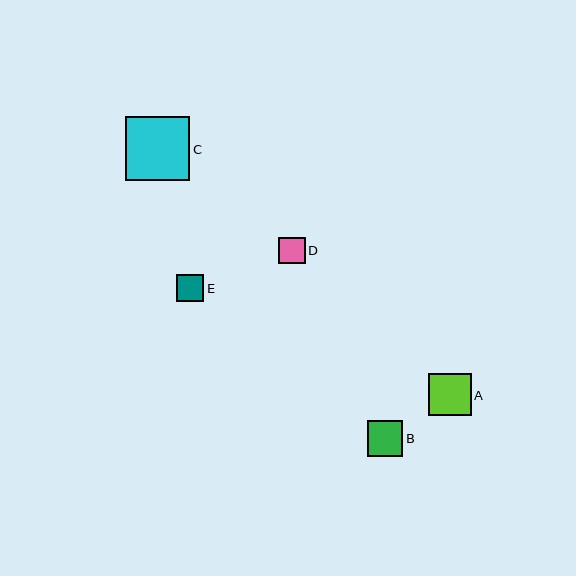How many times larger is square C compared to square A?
Square C is approximately 1.5 times the size of square A.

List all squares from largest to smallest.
From largest to smallest: C, A, B, E, D.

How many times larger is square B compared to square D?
Square B is approximately 1.3 times the size of square D.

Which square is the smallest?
Square D is the smallest with a size of approximately 27 pixels.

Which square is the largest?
Square C is the largest with a size of approximately 65 pixels.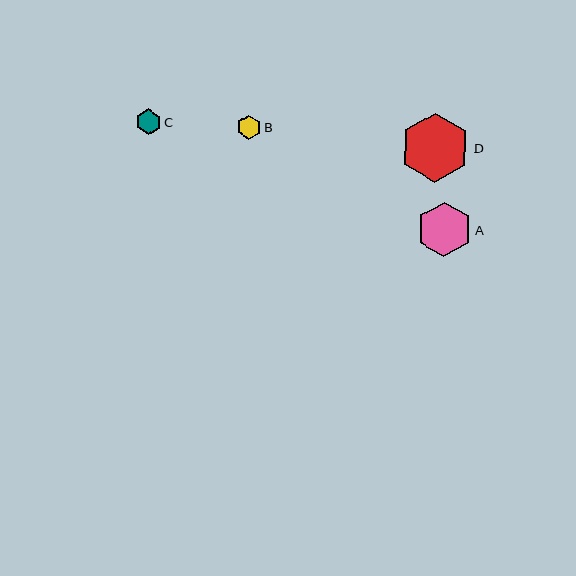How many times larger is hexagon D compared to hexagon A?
Hexagon D is approximately 1.3 times the size of hexagon A.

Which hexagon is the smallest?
Hexagon B is the smallest with a size of approximately 24 pixels.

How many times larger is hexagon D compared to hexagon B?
Hexagon D is approximately 2.9 times the size of hexagon B.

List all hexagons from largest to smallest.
From largest to smallest: D, A, C, B.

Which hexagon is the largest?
Hexagon D is the largest with a size of approximately 69 pixels.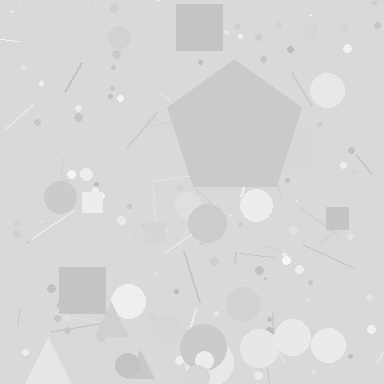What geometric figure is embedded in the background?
A pentagon is embedded in the background.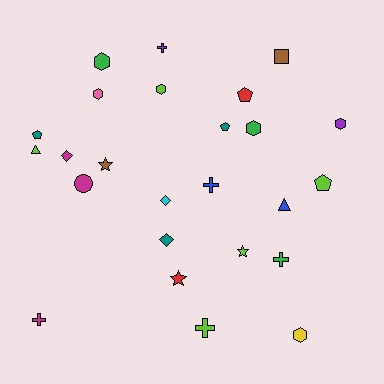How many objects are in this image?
There are 25 objects.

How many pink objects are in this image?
There is 1 pink object.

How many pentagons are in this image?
There are 4 pentagons.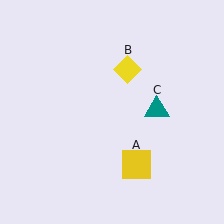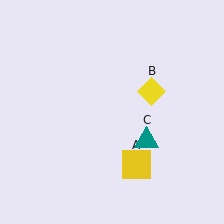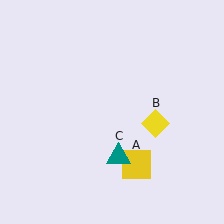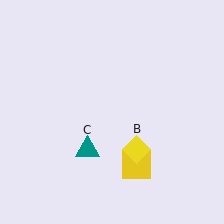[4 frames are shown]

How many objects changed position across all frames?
2 objects changed position: yellow diamond (object B), teal triangle (object C).